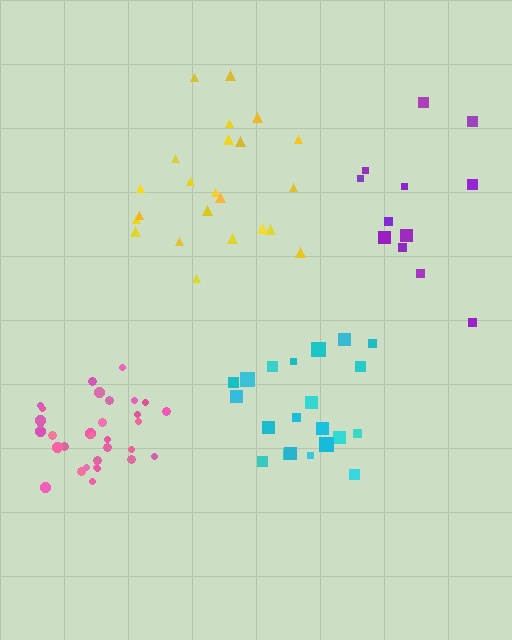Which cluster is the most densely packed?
Pink.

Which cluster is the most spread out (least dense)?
Purple.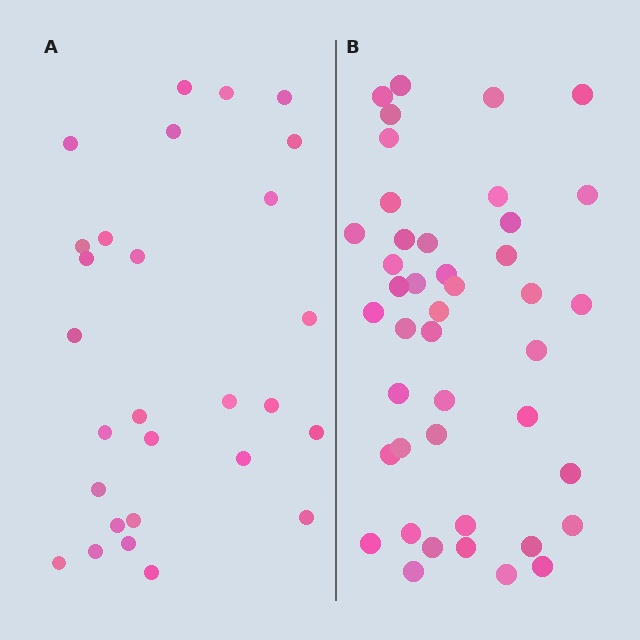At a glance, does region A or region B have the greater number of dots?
Region B (the right region) has more dots.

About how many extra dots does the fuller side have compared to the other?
Region B has approximately 15 more dots than region A.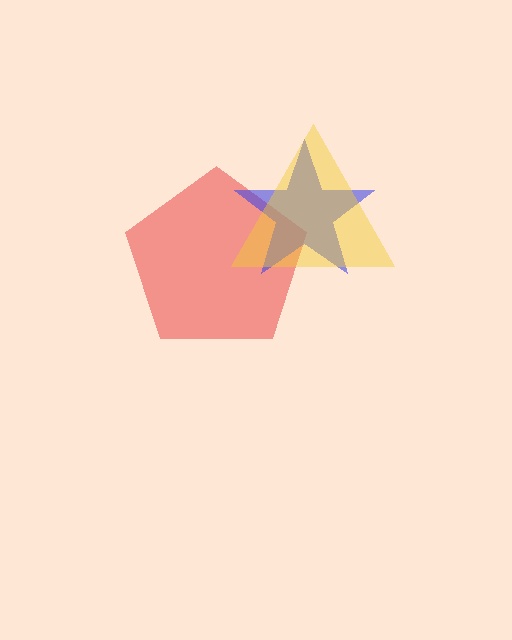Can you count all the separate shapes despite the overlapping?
Yes, there are 3 separate shapes.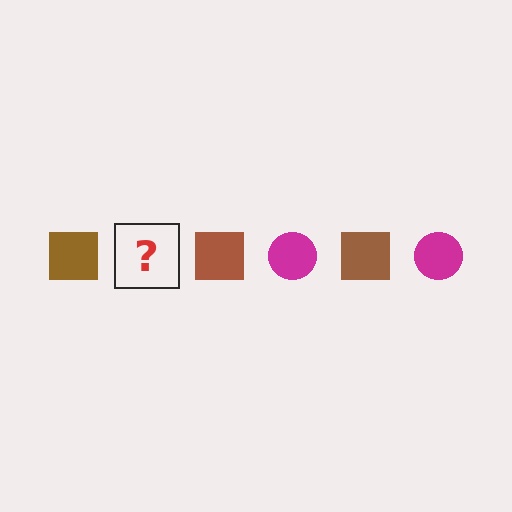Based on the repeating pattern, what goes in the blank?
The blank should be a magenta circle.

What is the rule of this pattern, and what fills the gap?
The rule is that the pattern alternates between brown square and magenta circle. The gap should be filled with a magenta circle.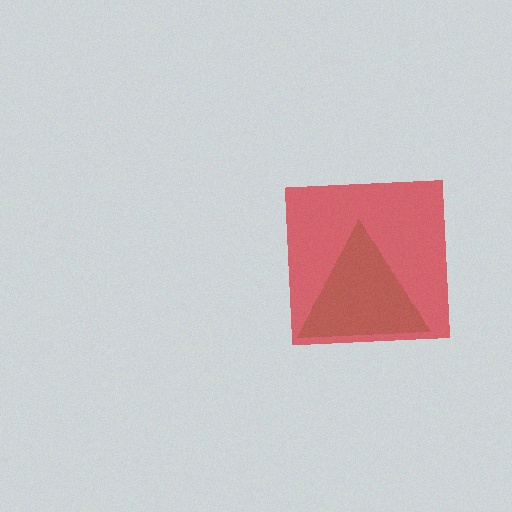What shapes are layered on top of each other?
The layered shapes are: a green triangle, a red square.